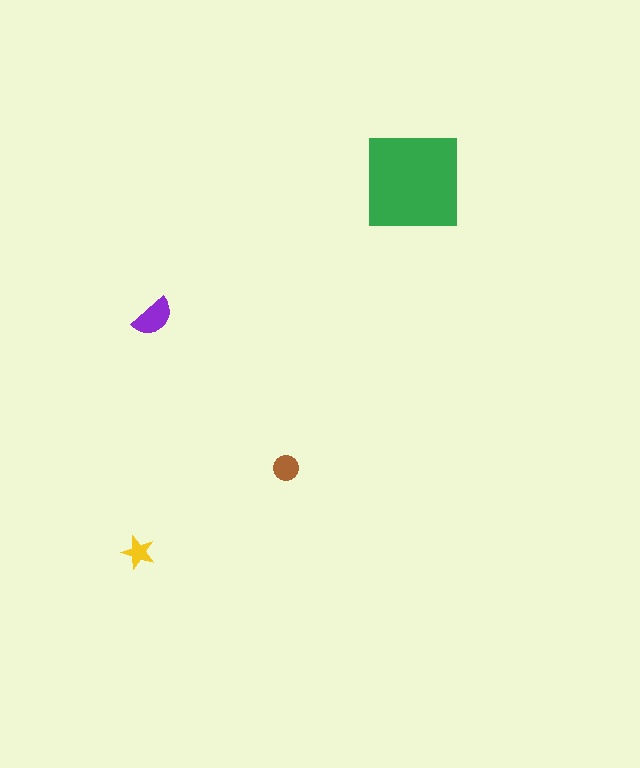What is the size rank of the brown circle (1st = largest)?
3rd.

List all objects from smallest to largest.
The yellow star, the brown circle, the purple semicircle, the green square.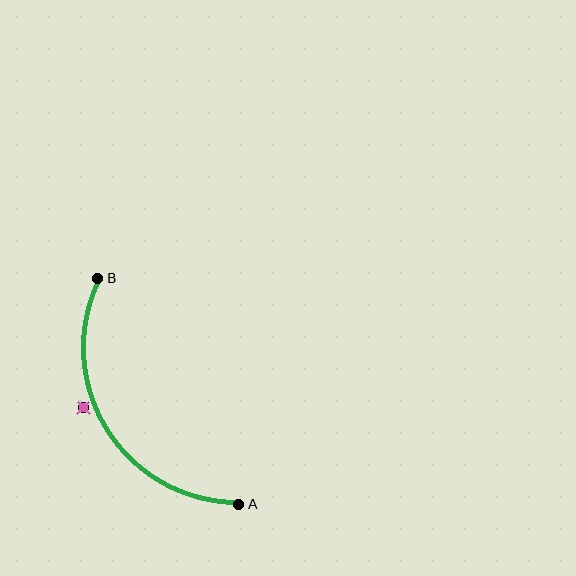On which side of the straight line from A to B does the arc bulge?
The arc bulges to the left of the straight line connecting A and B.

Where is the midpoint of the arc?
The arc midpoint is the point on the curve farthest from the straight line joining A and B. It sits to the left of that line.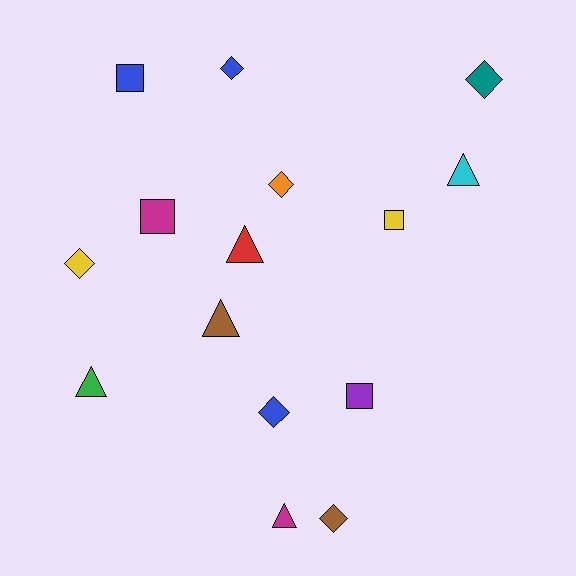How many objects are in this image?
There are 15 objects.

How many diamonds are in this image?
There are 6 diamonds.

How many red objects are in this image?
There is 1 red object.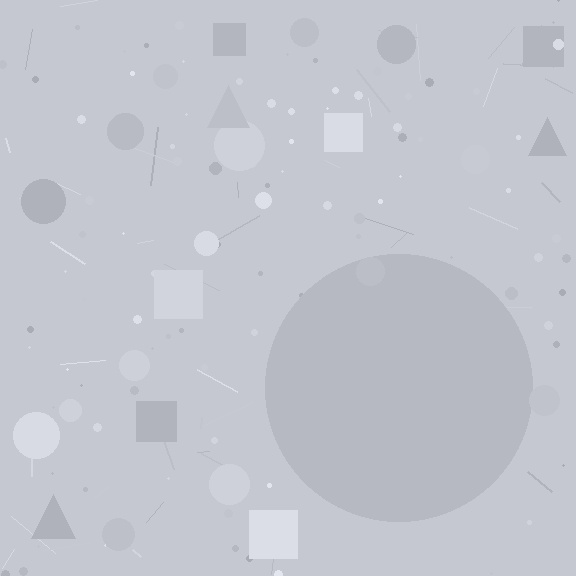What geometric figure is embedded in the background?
A circle is embedded in the background.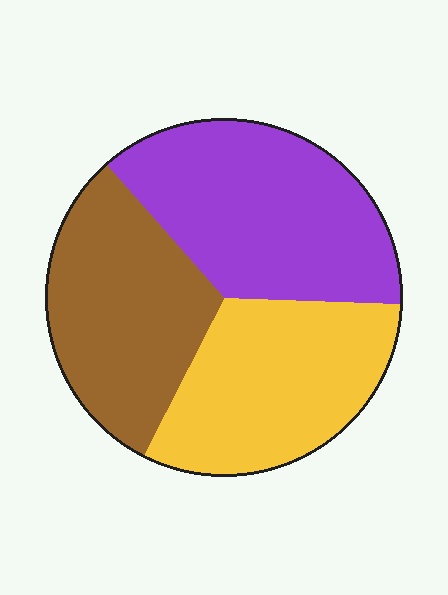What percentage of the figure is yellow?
Yellow takes up about one third (1/3) of the figure.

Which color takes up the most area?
Purple, at roughly 35%.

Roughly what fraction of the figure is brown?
Brown takes up about one third (1/3) of the figure.